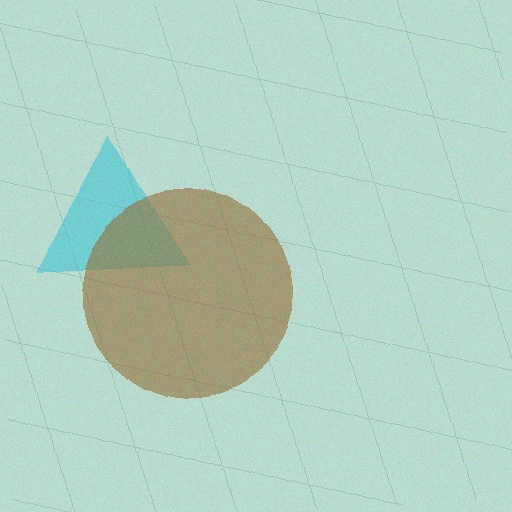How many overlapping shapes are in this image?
There are 2 overlapping shapes in the image.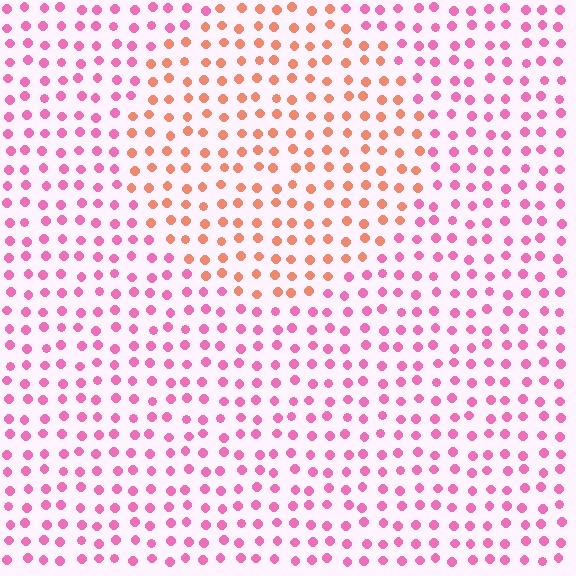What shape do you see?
I see a circle.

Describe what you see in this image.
The image is filled with small pink elements in a uniform arrangement. A circle-shaped region is visible where the elements are tinted to a slightly different hue, forming a subtle color boundary.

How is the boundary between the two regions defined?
The boundary is defined purely by a slight shift in hue (about 47 degrees). Spacing, size, and orientation are identical on both sides.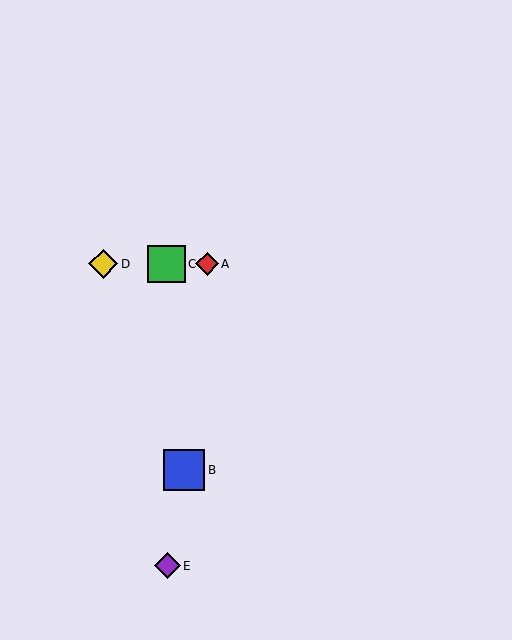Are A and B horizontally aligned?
No, A is at y≈264 and B is at y≈470.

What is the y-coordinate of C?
Object C is at y≈264.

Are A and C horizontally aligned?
Yes, both are at y≈264.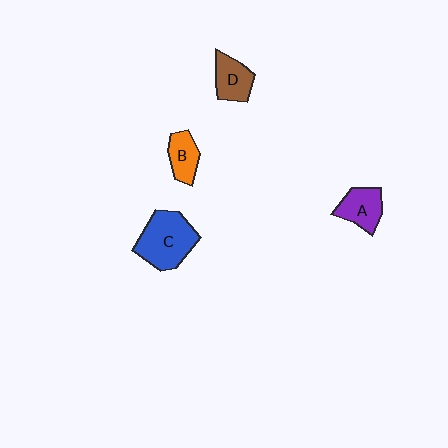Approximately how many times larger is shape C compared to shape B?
Approximately 2.0 times.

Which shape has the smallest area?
Shape B (orange).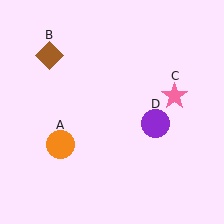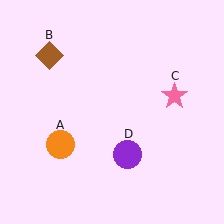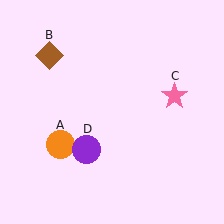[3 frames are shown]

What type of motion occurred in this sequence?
The purple circle (object D) rotated clockwise around the center of the scene.